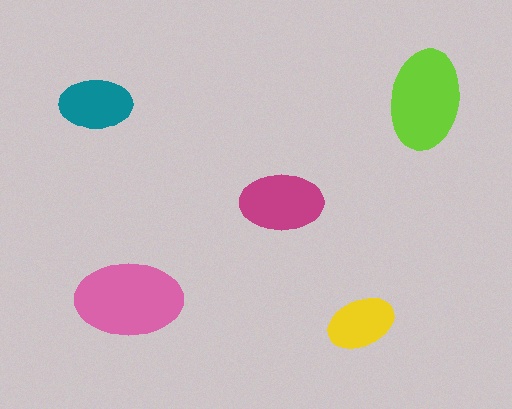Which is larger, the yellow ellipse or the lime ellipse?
The lime one.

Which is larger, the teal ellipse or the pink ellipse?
The pink one.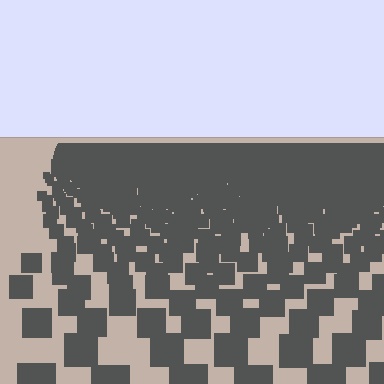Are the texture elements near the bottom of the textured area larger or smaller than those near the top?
Larger. Near the bottom, elements are closer to the viewer and appear at a bigger on-screen size.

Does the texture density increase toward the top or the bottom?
Density increases toward the top.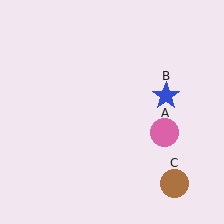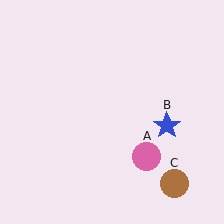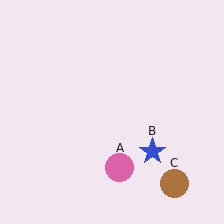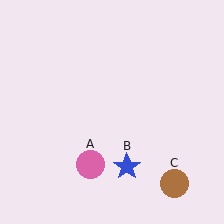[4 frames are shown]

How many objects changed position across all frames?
2 objects changed position: pink circle (object A), blue star (object B).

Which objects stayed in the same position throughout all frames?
Brown circle (object C) remained stationary.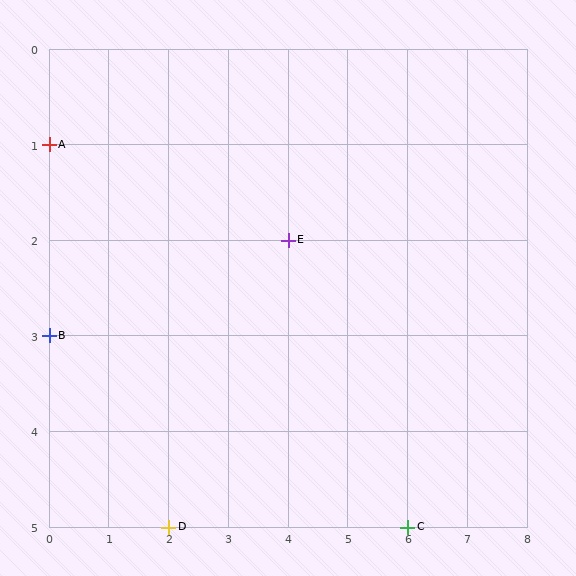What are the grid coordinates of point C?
Point C is at grid coordinates (6, 5).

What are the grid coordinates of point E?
Point E is at grid coordinates (4, 2).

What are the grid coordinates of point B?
Point B is at grid coordinates (0, 3).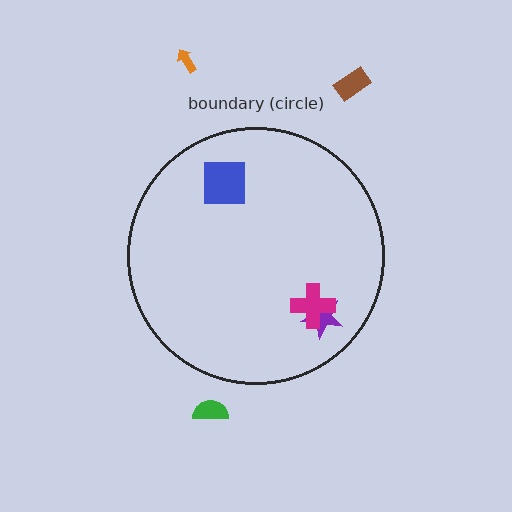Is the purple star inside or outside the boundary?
Inside.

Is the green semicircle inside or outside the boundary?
Outside.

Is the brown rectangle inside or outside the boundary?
Outside.